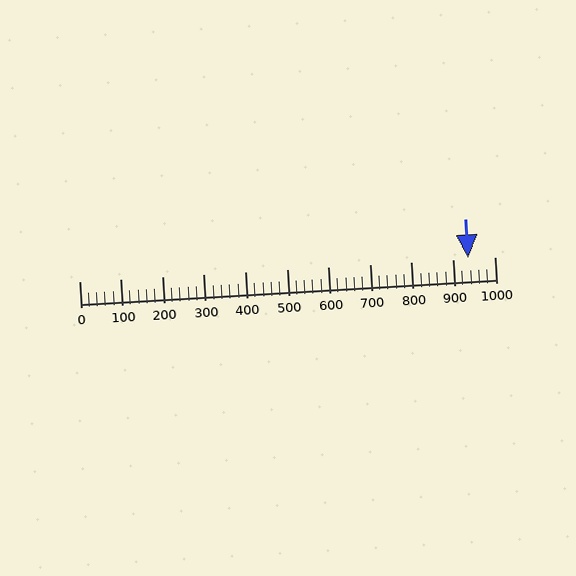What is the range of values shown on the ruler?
The ruler shows values from 0 to 1000.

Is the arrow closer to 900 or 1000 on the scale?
The arrow is closer to 900.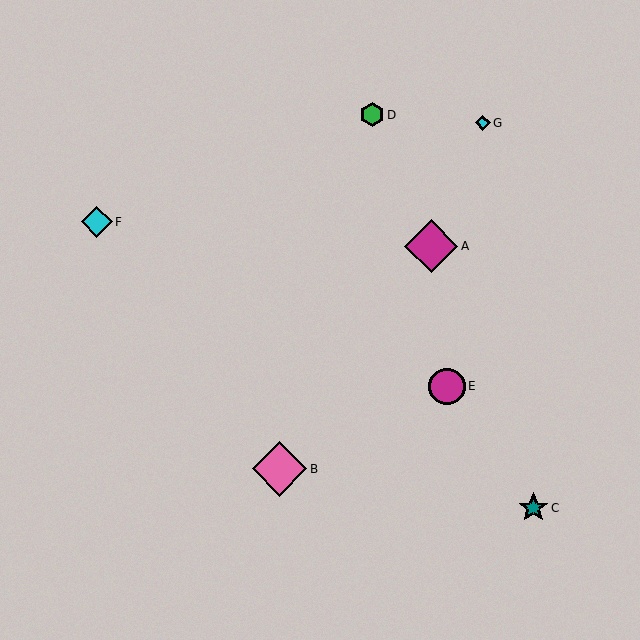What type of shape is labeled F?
Shape F is a cyan diamond.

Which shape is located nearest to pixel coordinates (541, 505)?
The teal star (labeled C) at (533, 508) is nearest to that location.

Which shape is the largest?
The pink diamond (labeled B) is the largest.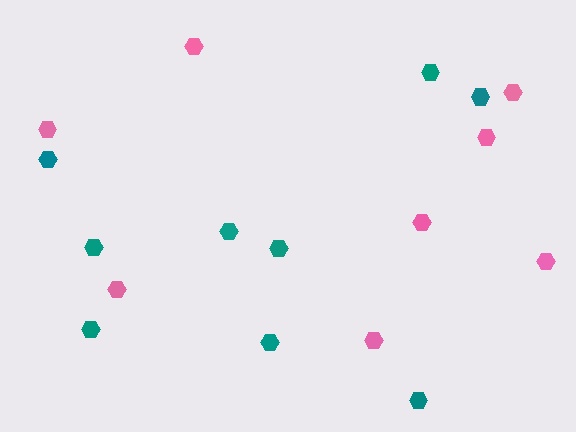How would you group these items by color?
There are 2 groups: one group of pink hexagons (8) and one group of teal hexagons (9).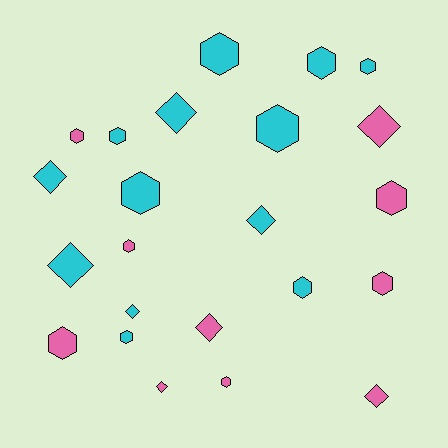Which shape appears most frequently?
Hexagon, with 14 objects.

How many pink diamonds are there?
There are 4 pink diamonds.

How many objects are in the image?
There are 23 objects.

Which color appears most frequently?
Cyan, with 13 objects.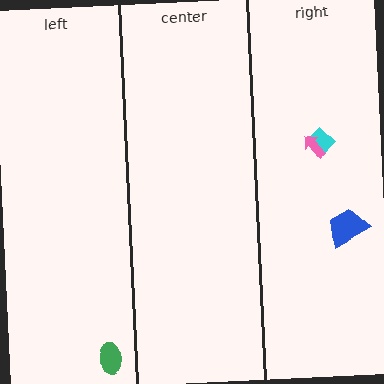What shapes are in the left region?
The green ellipse.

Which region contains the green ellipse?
The left region.